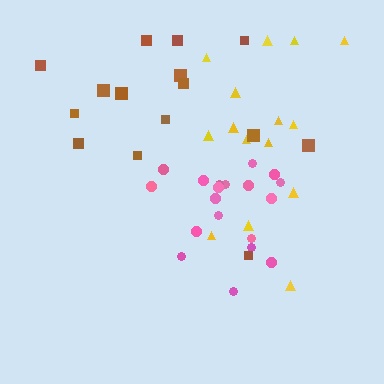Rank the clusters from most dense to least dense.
pink, yellow, brown.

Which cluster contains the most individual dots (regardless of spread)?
Pink (19).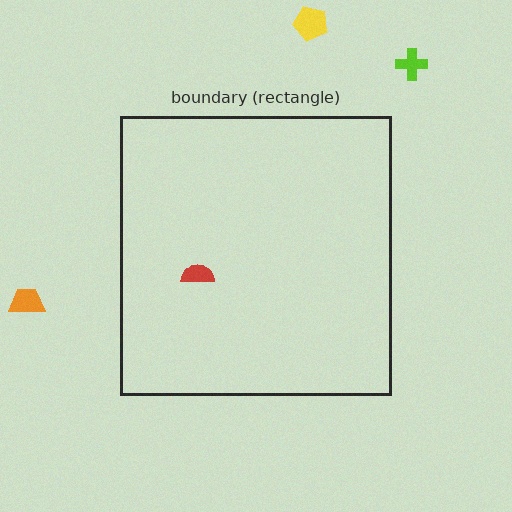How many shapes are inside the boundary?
1 inside, 3 outside.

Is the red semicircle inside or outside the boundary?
Inside.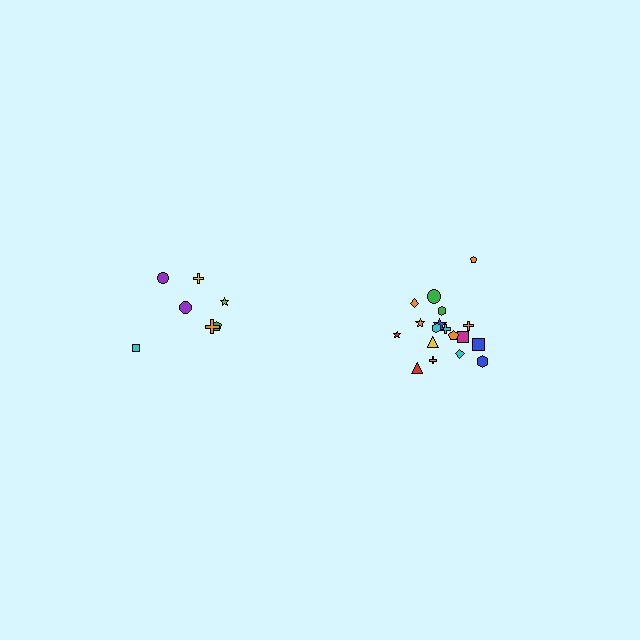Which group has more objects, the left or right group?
The right group.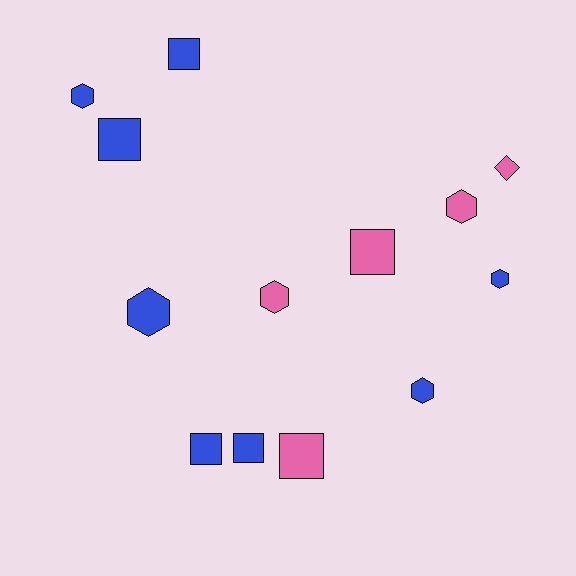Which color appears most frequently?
Blue, with 8 objects.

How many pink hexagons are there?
There are 2 pink hexagons.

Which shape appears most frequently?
Hexagon, with 6 objects.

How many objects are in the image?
There are 13 objects.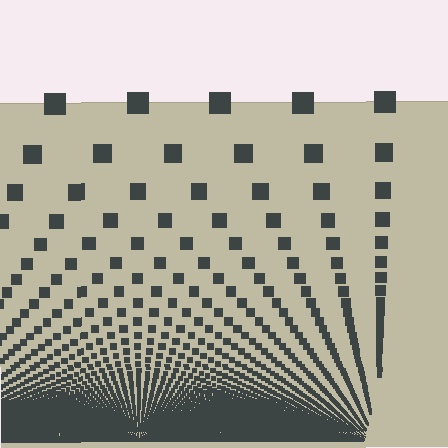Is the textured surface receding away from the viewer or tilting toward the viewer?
The surface appears to tilt toward the viewer. Texture elements get larger and sparser toward the top.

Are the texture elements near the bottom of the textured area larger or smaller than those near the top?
Smaller. The gradient is inverted — elements near the bottom are smaller and denser.